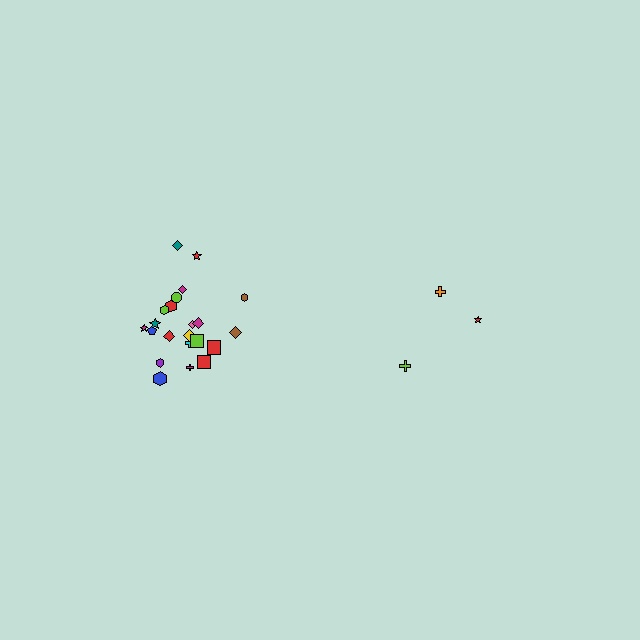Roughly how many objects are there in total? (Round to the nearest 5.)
Roughly 25 objects in total.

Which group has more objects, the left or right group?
The left group.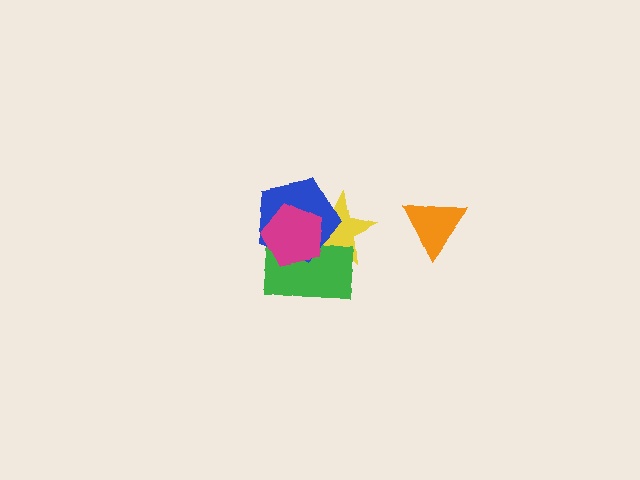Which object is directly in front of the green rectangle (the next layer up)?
The blue pentagon is directly in front of the green rectangle.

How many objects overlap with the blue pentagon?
3 objects overlap with the blue pentagon.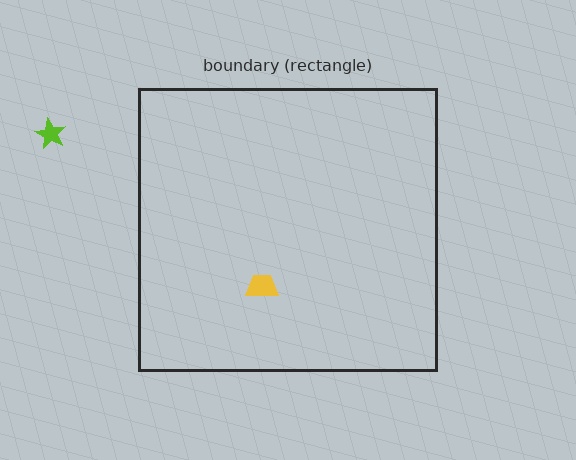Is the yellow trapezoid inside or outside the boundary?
Inside.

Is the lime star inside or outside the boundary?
Outside.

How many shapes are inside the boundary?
1 inside, 1 outside.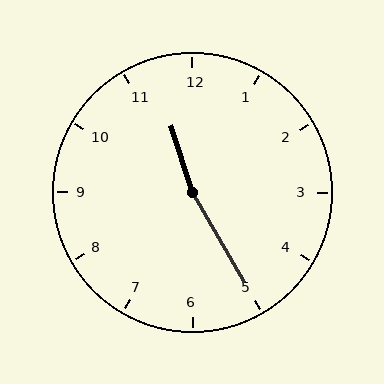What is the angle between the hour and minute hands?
Approximately 168 degrees.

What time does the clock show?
11:25.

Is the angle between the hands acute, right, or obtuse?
It is obtuse.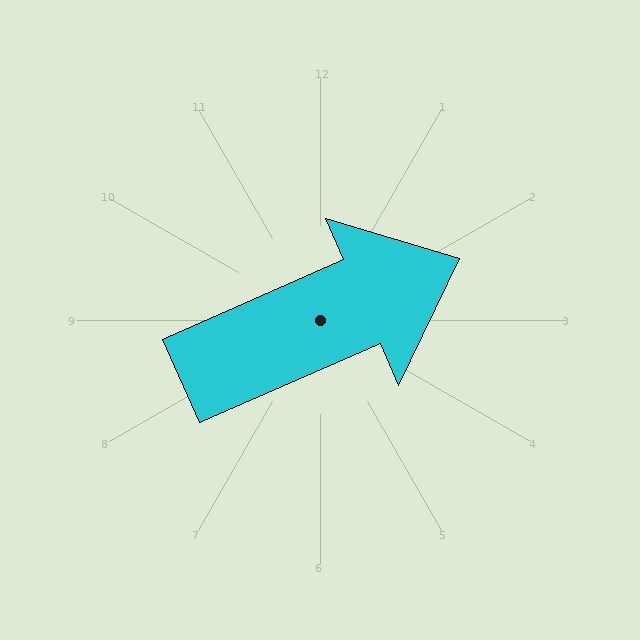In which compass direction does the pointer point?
Northeast.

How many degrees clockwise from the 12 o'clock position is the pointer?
Approximately 66 degrees.